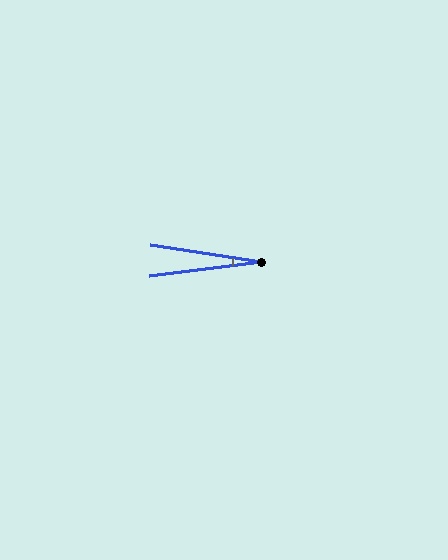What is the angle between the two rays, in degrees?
Approximately 16 degrees.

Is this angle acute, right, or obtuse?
It is acute.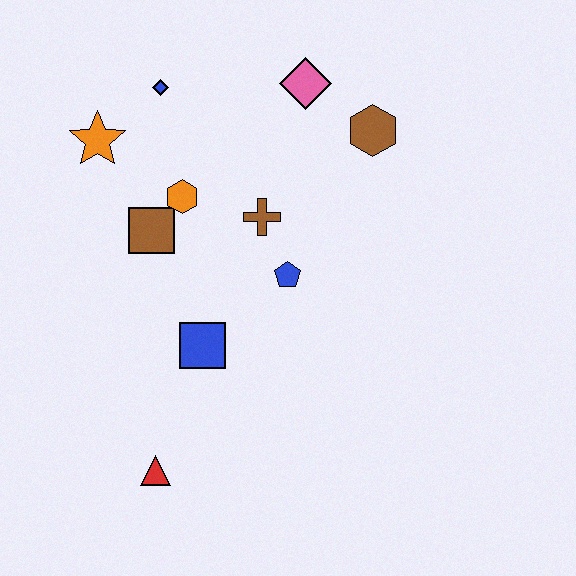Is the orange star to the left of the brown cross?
Yes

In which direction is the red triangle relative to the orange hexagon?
The red triangle is below the orange hexagon.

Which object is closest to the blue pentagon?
The brown cross is closest to the blue pentagon.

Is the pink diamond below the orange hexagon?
No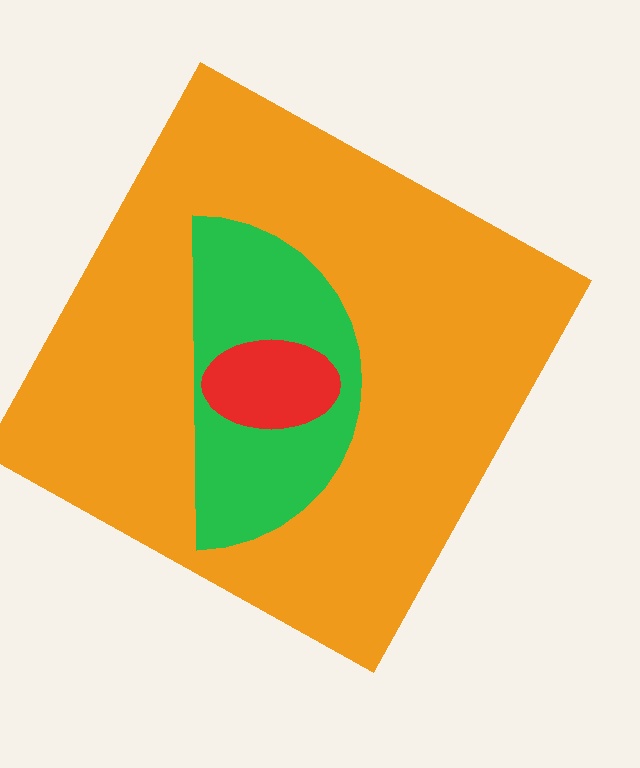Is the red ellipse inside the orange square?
Yes.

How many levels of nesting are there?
3.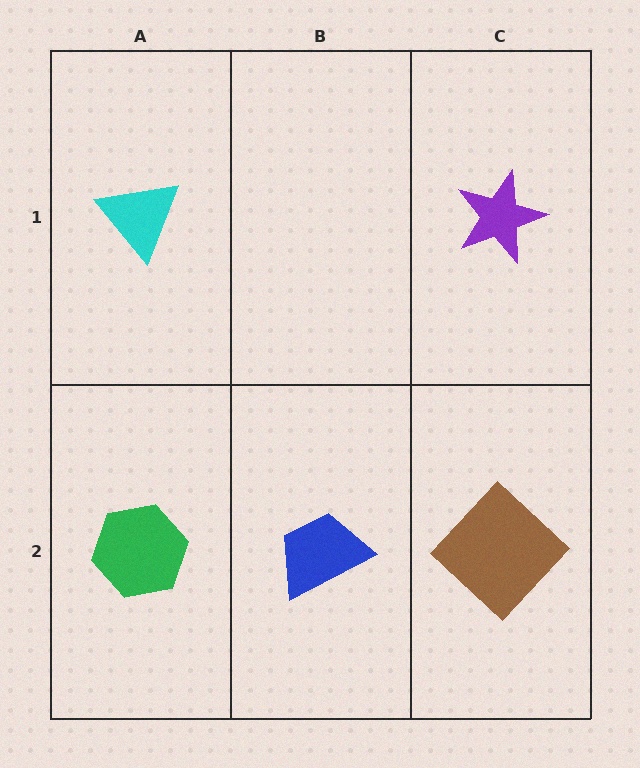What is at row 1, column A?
A cyan triangle.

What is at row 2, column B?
A blue trapezoid.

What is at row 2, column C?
A brown diamond.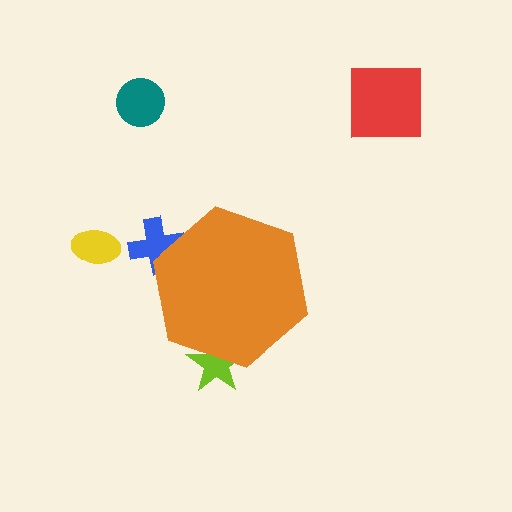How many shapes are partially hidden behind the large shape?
2 shapes are partially hidden.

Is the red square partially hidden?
No, the red square is fully visible.